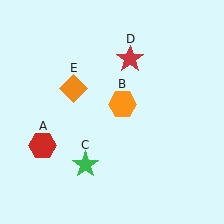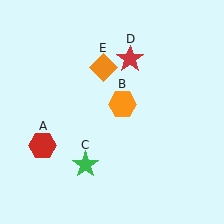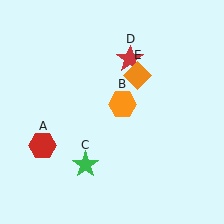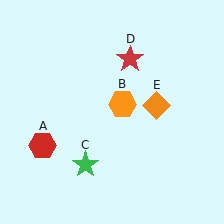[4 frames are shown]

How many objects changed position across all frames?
1 object changed position: orange diamond (object E).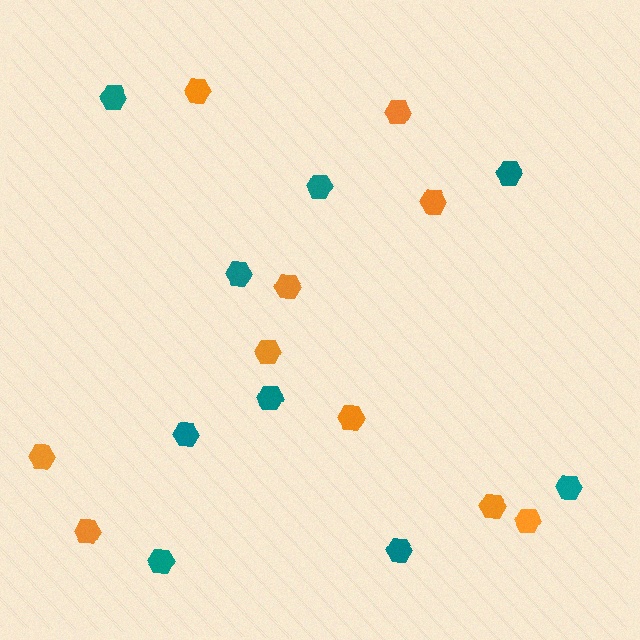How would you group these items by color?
There are 2 groups: one group of orange hexagons (10) and one group of teal hexagons (9).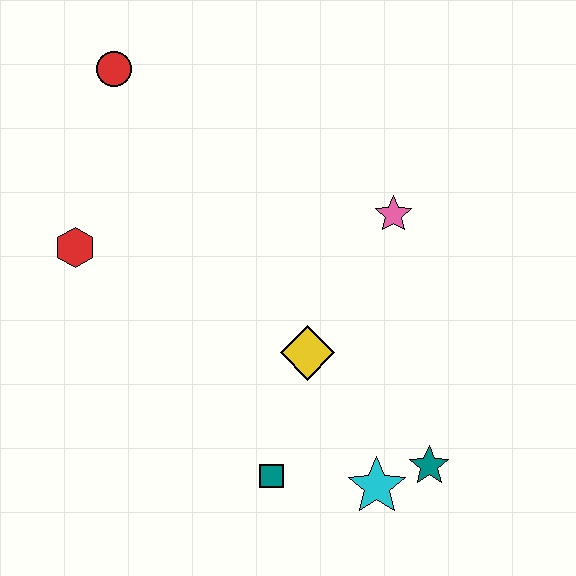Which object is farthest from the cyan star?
The red circle is farthest from the cyan star.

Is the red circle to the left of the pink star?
Yes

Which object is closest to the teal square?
The cyan star is closest to the teal square.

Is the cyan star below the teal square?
Yes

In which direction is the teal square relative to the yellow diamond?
The teal square is below the yellow diamond.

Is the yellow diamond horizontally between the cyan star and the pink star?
No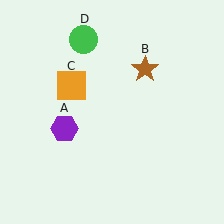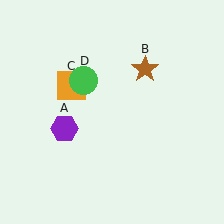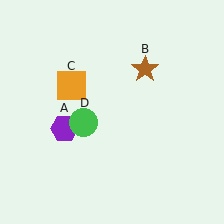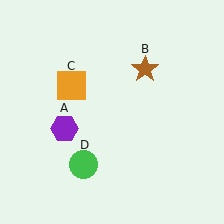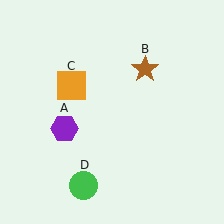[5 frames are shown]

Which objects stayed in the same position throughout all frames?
Purple hexagon (object A) and brown star (object B) and orange square (object C) remained stationary.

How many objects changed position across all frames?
1 object changed position: green circle (object D).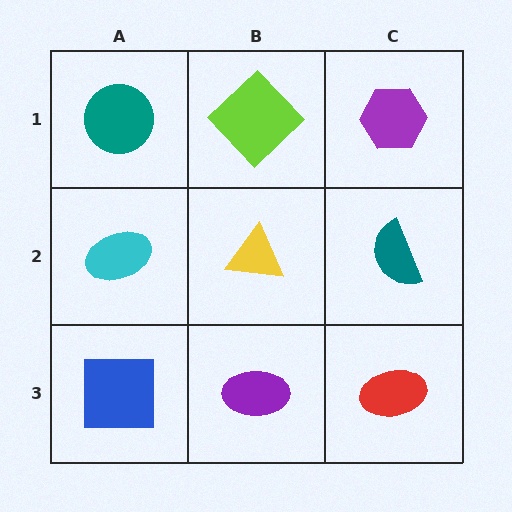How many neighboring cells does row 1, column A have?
2.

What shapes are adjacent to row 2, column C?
A purple hexagon (row 1, column C), a red ellipse (row 3, column C), a yellow triangle (row 2, column B).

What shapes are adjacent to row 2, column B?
A lime diamond (row 1, column B), a purple ellipse (row 3, column B), a cyan ellipse (row 2, column A), a teal semicircle (row 2, column C).